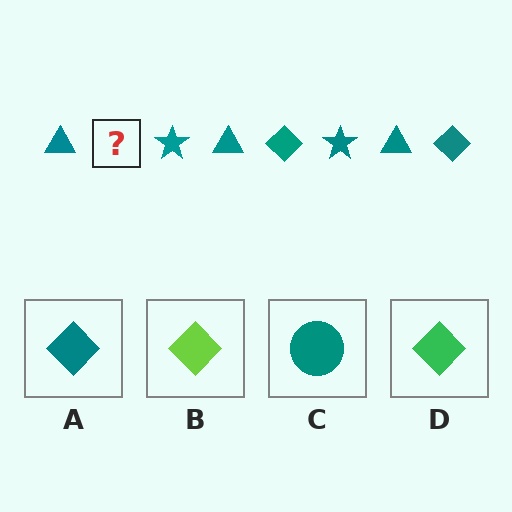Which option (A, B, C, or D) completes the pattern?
A.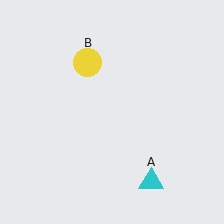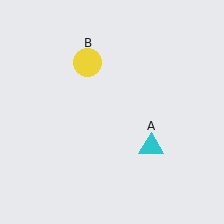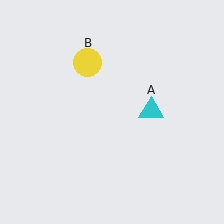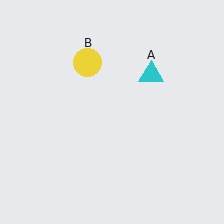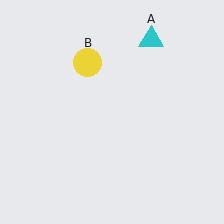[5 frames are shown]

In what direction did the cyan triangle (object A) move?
The cyan triangle (object A) moved up.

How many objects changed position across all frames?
1 object changed position: cyan triangle (object A).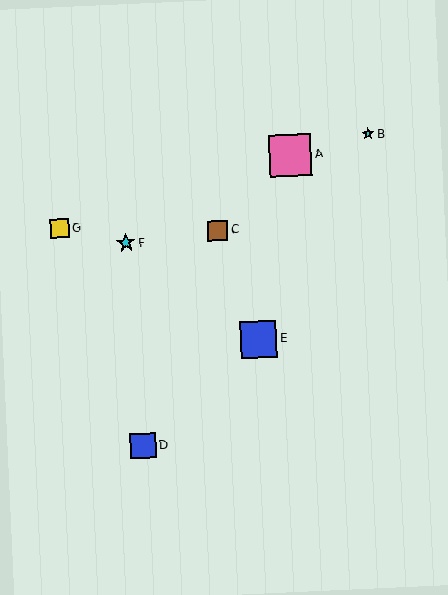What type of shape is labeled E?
Shape E is a blue square.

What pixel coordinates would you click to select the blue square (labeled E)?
Click at (258, 339) to select the blue square E.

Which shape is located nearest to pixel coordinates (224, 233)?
The brown square (labeled C) at (218, 230) is nearest to that location.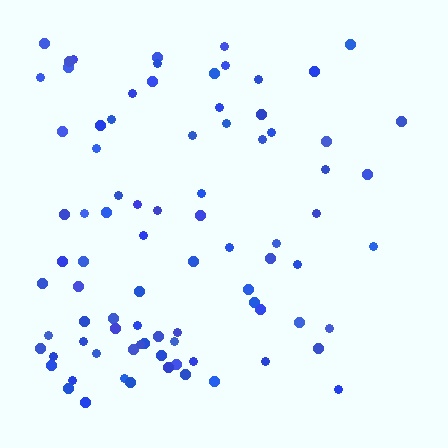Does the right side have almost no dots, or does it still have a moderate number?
Still a moderate number, just noticeably fewer than the left.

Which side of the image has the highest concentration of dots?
The left.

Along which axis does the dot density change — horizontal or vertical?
Horizontal.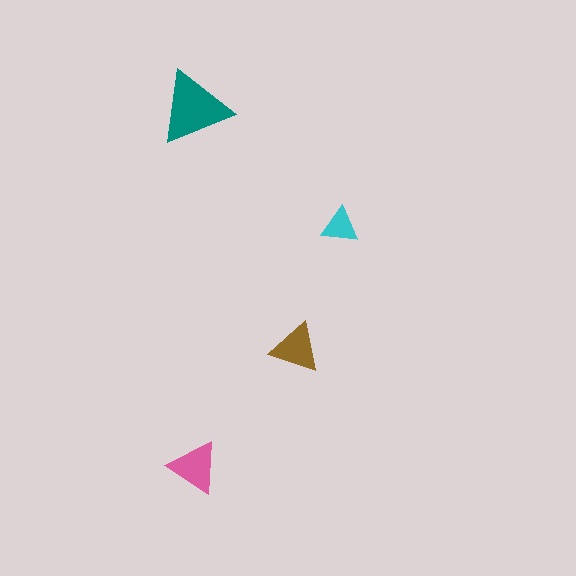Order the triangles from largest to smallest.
the teal one, the pink one, the brown one, the cyan one.